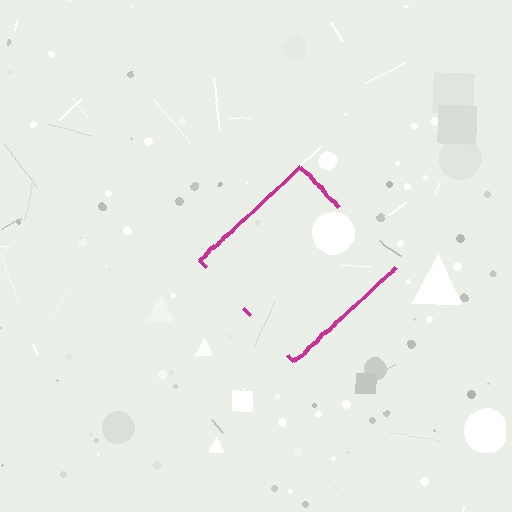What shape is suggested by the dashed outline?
The dashed outline suggests a diamond.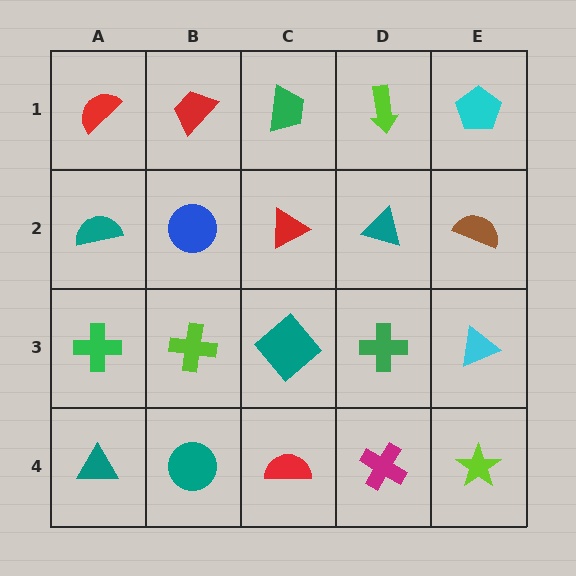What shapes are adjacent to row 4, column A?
A green cross (row 3, column A), a teal circle (row 4, column B).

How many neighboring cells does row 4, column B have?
3.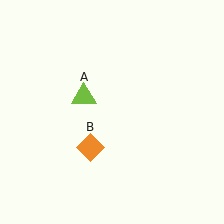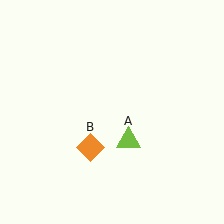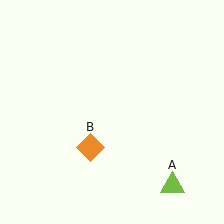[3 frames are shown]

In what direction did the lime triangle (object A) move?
The lime triangle (object A) moved down and to the right.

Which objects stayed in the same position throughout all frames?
Orange diamond (object B) remained stationary.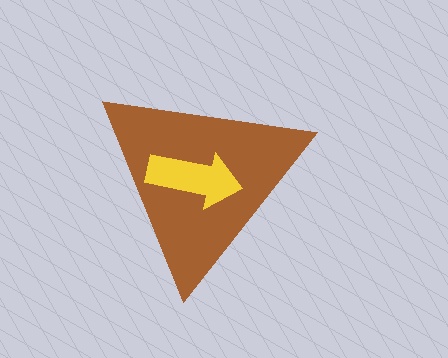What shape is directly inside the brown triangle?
The yellow arrow.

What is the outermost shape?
The brown triangle.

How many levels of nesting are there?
2.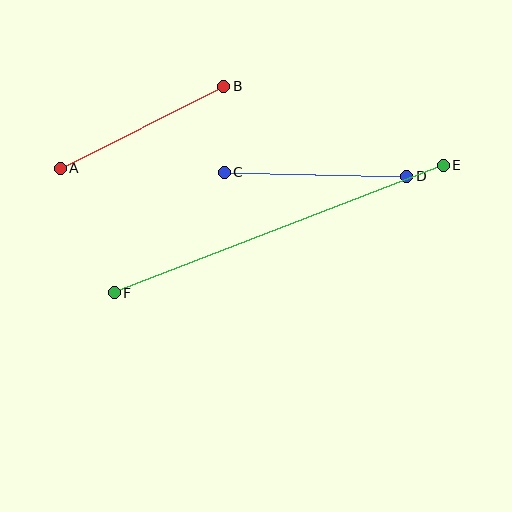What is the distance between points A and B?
The distance is approximately 183 pixels.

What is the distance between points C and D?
The distance is approximately 182 pixels.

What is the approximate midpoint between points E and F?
The midpoint is at approximately (279, 229) pixels.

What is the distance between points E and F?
The distance is approximately 353 pixels.